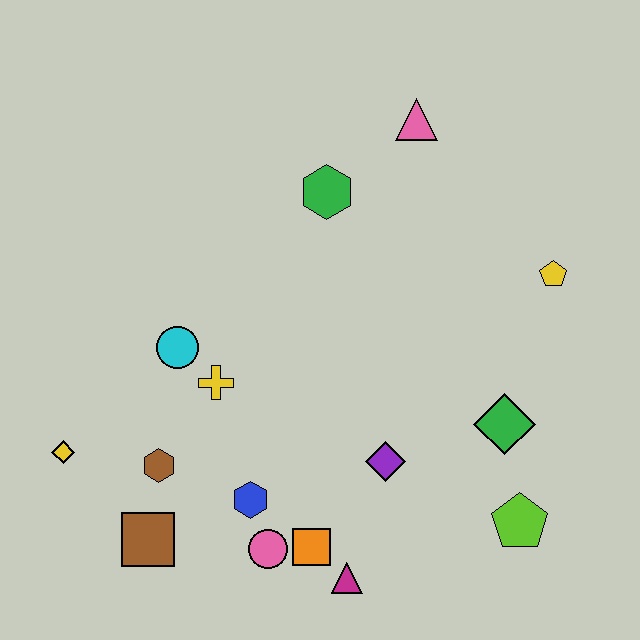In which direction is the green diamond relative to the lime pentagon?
The green diamond is above the lime pentagon.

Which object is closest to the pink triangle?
The green hexagon is closest to the pink triangle.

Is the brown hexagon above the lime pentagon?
Yes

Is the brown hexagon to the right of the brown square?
Yes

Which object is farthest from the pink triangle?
The brown square is farthest from the pink triangle.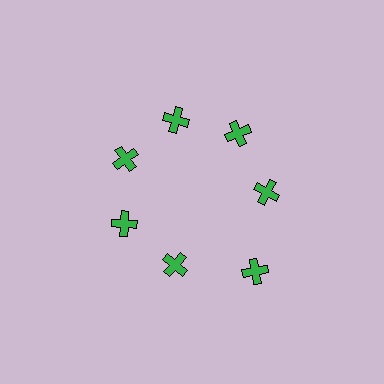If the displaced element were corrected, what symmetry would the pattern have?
It would have 7-fold rotational symmetry — the pattern would map onto itself every 51 degrees.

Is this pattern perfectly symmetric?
No. The 7 green crosses are arranged in a ring, but one element near the 5 o'clock position is pushed outward from the center, breaking the 7-fold rotational symmetry.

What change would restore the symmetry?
The symmetry would be restored by moving it inward, back onto the ring so that all 7 crosses sit at equal angles and equal distance from the center.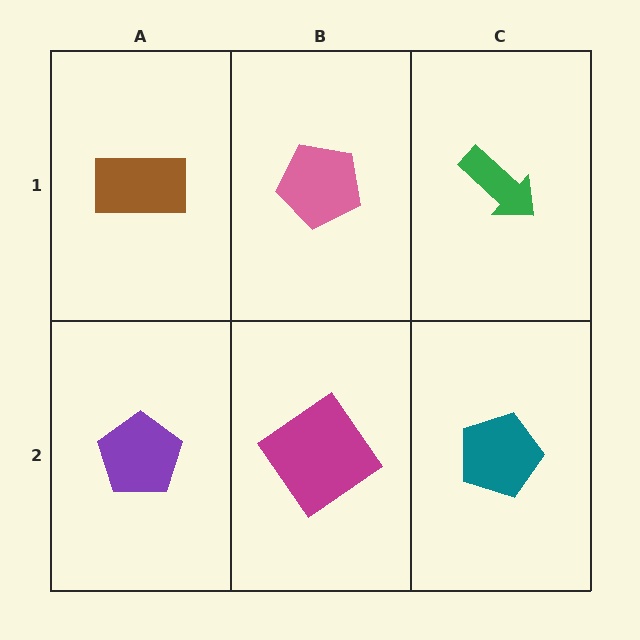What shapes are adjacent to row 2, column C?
A green arrow (row 1, column C), a magenta diamond (row 2, column B).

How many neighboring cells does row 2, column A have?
2.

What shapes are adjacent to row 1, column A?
A purple pentagon (row 2, column A), a pink pentagon (row 1, column B).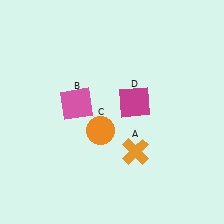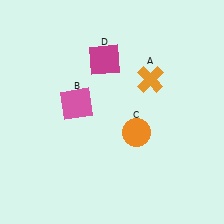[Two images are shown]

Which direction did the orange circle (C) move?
The orange circle (C) moved right.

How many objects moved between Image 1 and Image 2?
3 objects moved between the two images.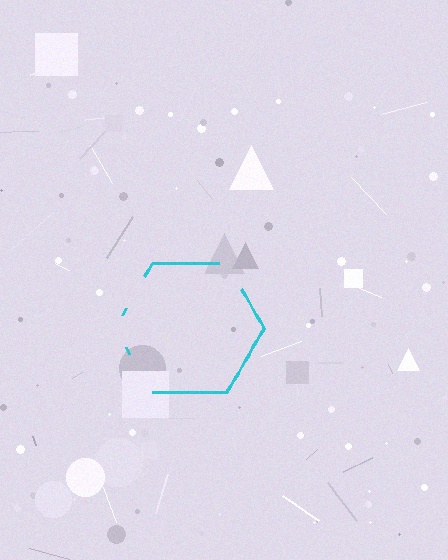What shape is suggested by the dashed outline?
The dashed outline suggests a hexagon.